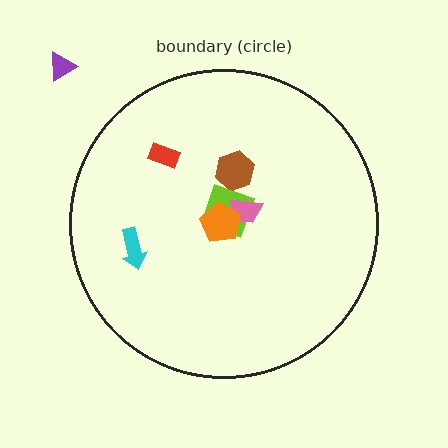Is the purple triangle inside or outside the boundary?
Outside.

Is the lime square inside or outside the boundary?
Inside.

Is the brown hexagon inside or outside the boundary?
Inside.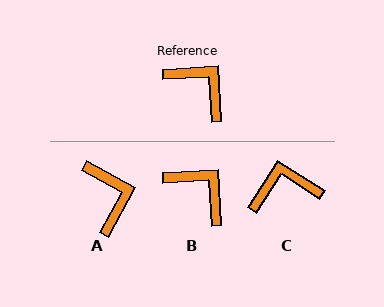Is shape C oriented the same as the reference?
No, it is off by about 54 degrees.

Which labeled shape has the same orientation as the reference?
B.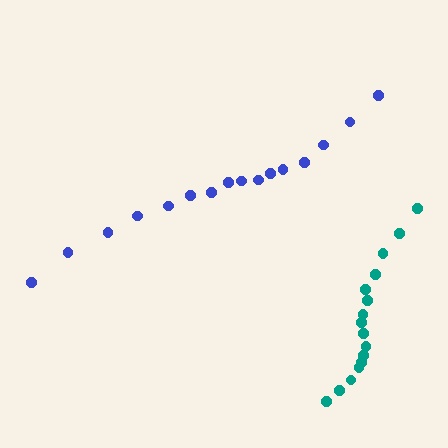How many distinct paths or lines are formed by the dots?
There are 2 distinct paths.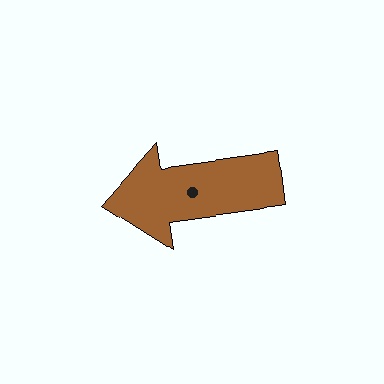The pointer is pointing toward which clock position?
Roughly 9 o'clock.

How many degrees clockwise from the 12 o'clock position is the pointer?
Approximately 262 degrees.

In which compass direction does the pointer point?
West.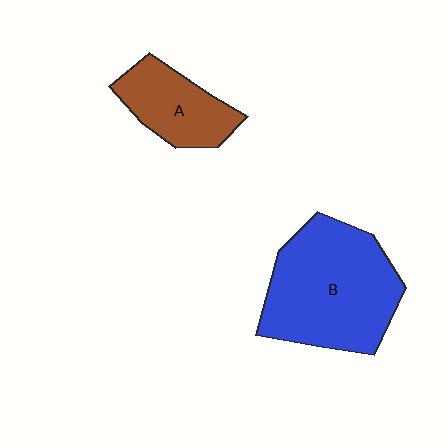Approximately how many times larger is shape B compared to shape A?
Approximately 2.1 times.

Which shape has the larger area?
Shape B (blue).